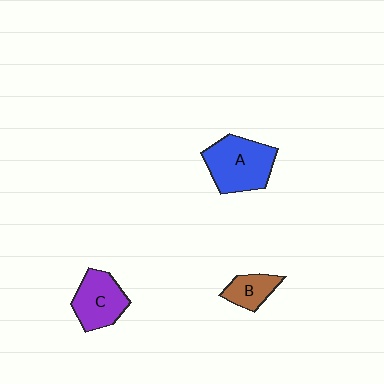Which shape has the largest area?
Shape A (blue).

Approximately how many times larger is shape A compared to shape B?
Approximately 2.1 times.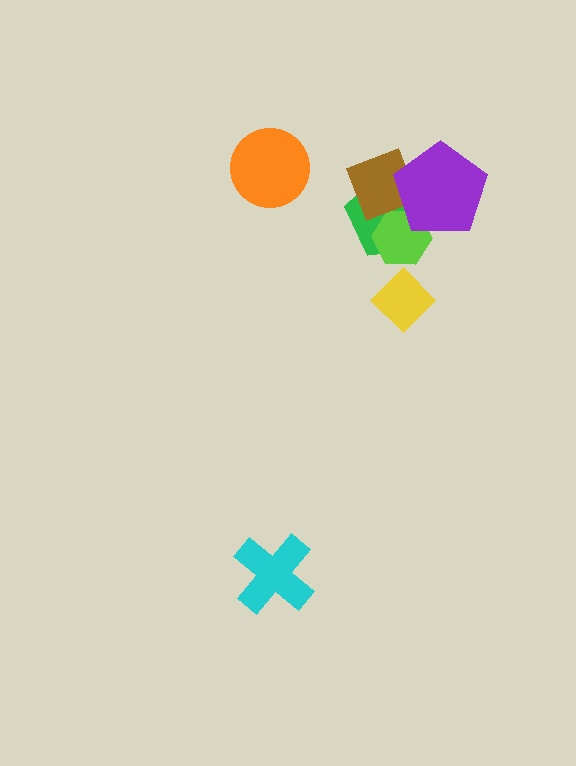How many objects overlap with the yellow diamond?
0 objects overlap with the yellow diamond.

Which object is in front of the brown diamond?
The purple pentagon is in front of the brown diamond.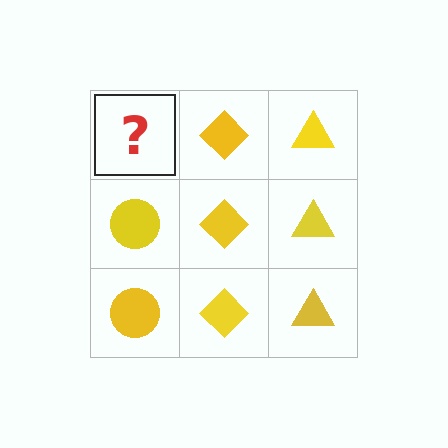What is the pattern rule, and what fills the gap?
The rule is that each column has a consistent shape. The gap should be filled with a yellow circle.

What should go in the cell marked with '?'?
The missing cell should contain a yellow circle.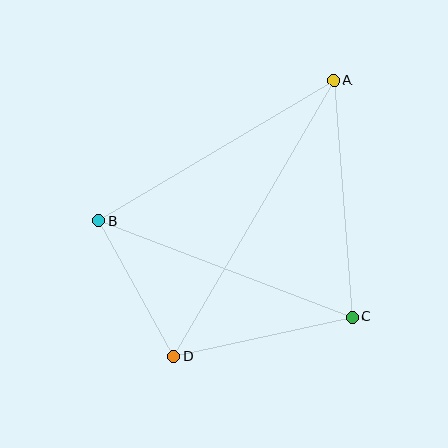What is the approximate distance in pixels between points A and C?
The distance between A and C is approximately 238 pixels.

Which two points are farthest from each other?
Points A and D are farthest from each other.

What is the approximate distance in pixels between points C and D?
The distance between C and D is approximately 183 pixels.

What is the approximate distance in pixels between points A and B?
The distance between A and B is approximately 274 pixels.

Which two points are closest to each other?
Points B and D are closest to each other.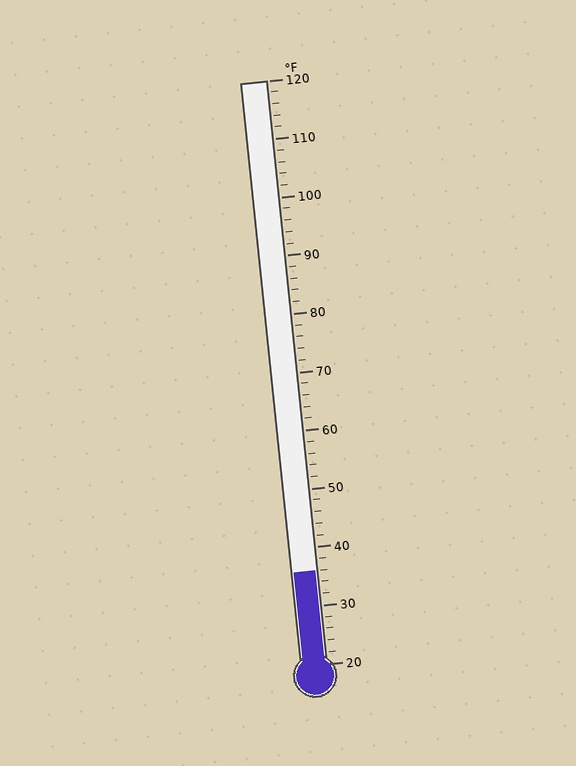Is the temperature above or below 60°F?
The temperature is below 60°F.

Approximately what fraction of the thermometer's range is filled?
The thermometer is filled to approximately 15% of its range.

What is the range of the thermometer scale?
The thermometer scale ranges from 20°F to 120°F.